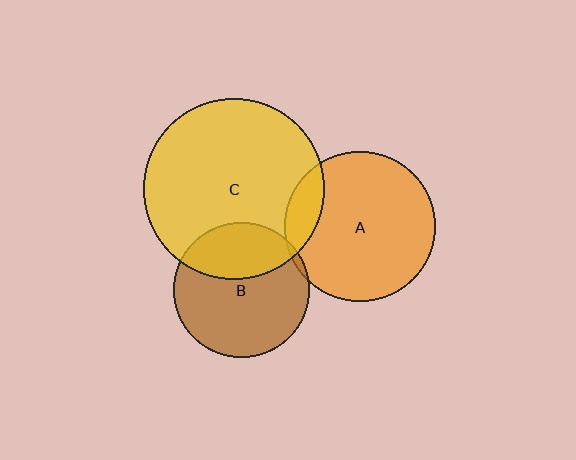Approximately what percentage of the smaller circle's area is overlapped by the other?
Approximately 35%.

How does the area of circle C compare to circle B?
Approximately 1.8 times.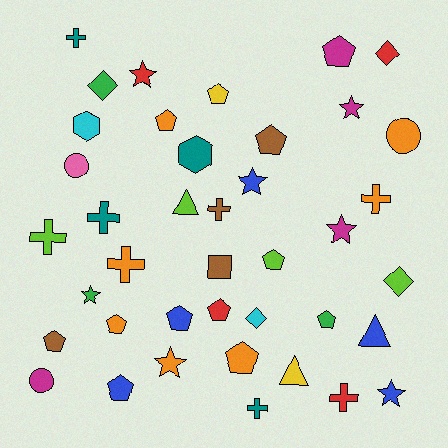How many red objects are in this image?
There are 4 red objects.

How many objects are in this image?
There are 40 objects.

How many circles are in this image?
There are 3 circles.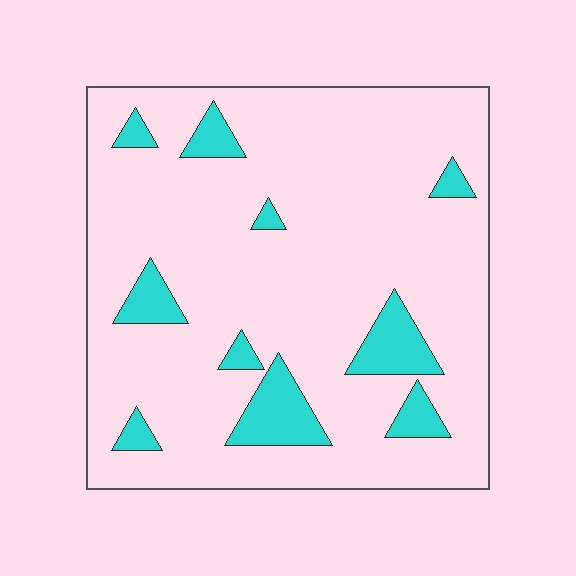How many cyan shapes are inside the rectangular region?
10.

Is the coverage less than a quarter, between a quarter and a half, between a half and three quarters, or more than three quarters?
Less than a quarter.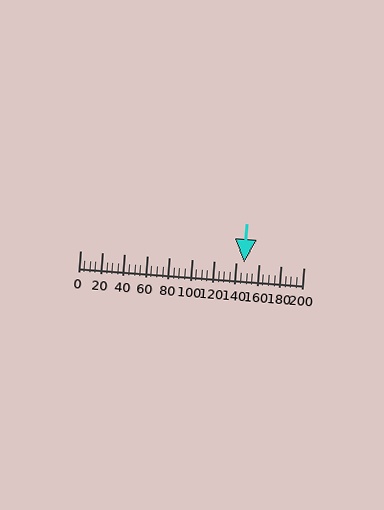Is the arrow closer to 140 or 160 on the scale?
The arrow is closer to 140.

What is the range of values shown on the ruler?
The ruler shows values from 0 to 200.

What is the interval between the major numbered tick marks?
The major tick marks are spaced 20 units apart.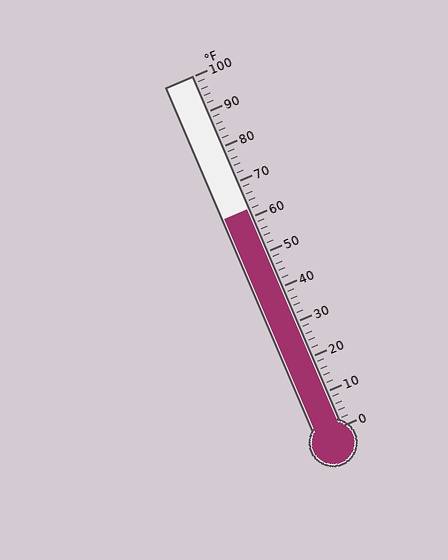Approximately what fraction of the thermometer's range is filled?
The thermometer is filled to approximately 60% of its range.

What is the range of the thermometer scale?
The thermometer scale ranges from 0°F to 100°F.